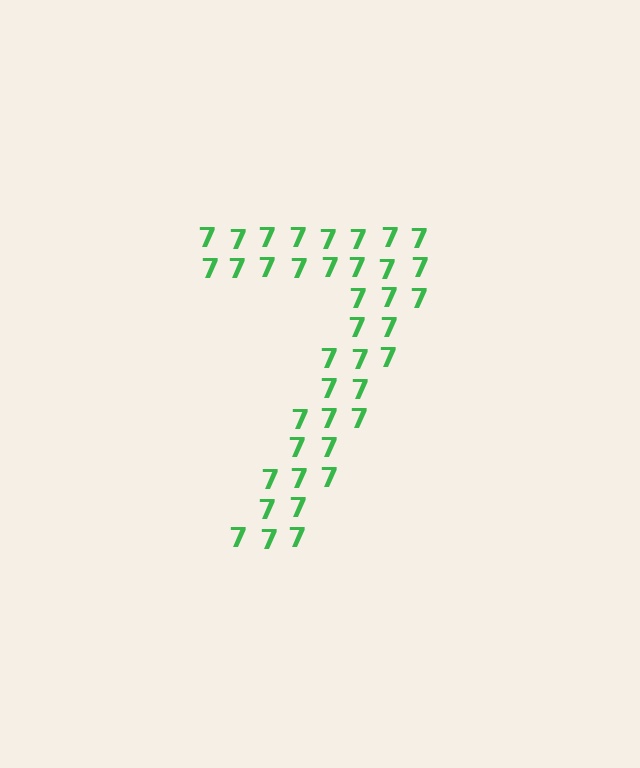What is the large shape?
The large shape is the digit 7.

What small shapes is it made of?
It is made of small digit 7's.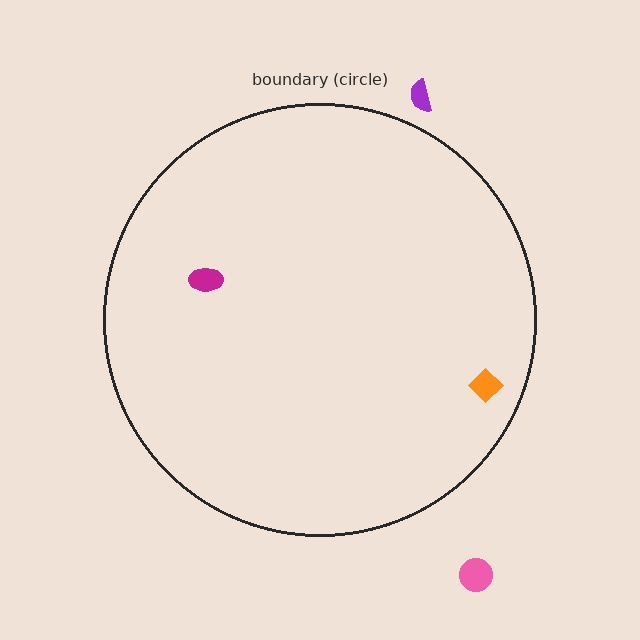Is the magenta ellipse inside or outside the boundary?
Inside.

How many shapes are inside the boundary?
2 inside, 2 outside.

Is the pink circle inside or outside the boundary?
Outside.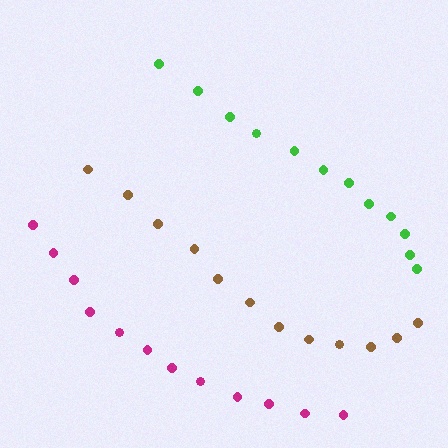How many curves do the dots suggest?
There are 3 distinct paths.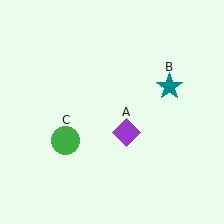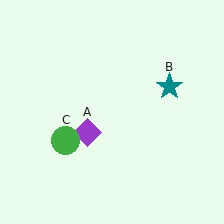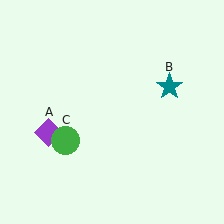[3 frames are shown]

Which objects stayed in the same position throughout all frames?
Teal star (object B) and green circle (object C) remained stationary.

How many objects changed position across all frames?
1 object changed position: purple diamond (object A).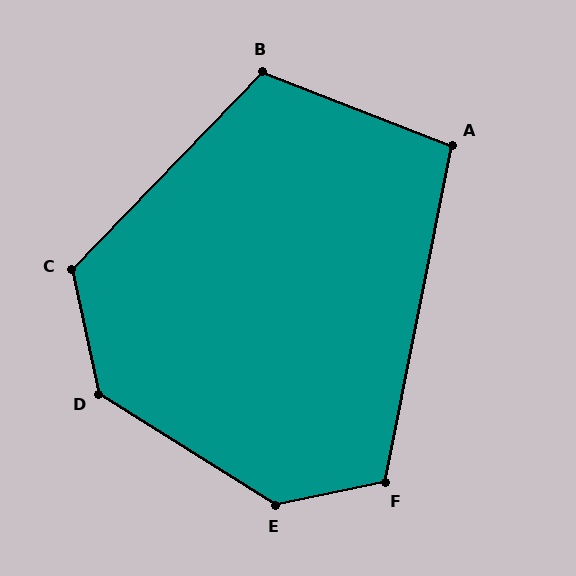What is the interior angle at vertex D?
Approximately 134 degrees (obtuse).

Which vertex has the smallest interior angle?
A, at approximately 100 degrees.